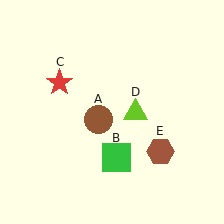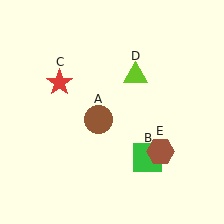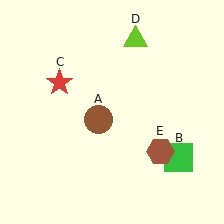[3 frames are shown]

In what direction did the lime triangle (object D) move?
The lime triangle (object D) moved up.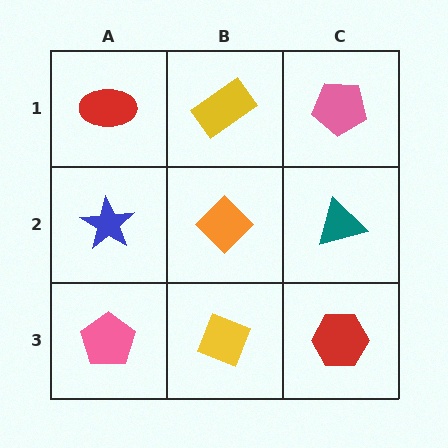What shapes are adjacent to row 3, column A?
A blue star (row 2, column A), a yellow diamond (row 3, column B).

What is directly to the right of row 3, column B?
A red hexagon.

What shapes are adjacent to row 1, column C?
A teal triangle (row 2, column C), a yellow rectangle (row 1, column B).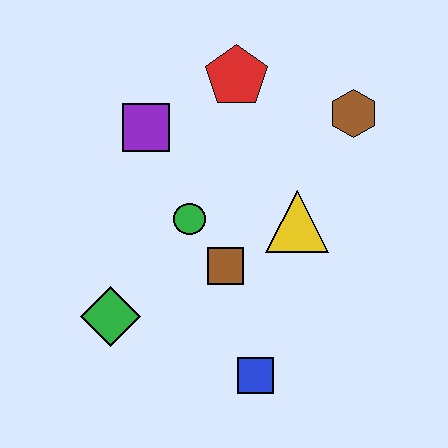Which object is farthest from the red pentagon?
The blue square is farthest from the red pentagon.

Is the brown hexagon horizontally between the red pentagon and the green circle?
No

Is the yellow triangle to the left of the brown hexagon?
Yes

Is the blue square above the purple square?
No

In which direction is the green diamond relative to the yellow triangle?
The green diamond is to the left of the yellow triangle.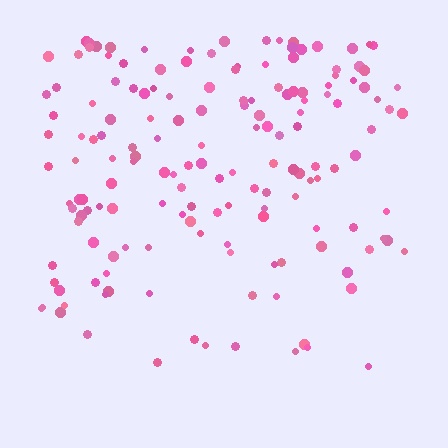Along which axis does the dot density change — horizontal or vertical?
Vertical.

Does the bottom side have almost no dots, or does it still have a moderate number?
Still a moderate number, just noticeably fewer than the top.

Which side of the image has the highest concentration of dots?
The top.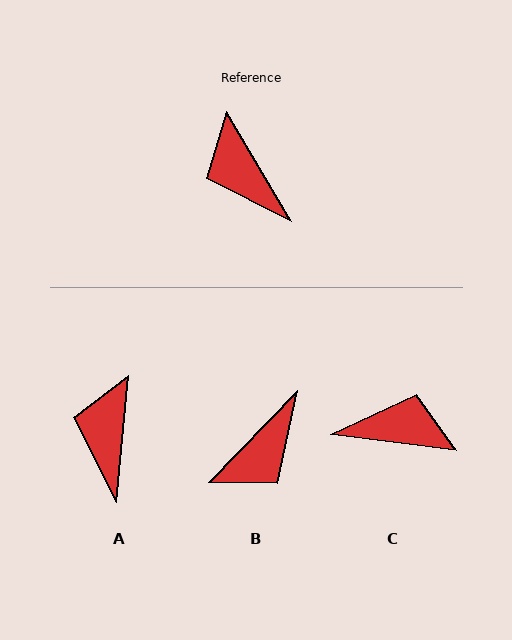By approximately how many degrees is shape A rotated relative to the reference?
Approximately 36 degrees clockwise.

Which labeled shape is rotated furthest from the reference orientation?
C, about 128 degrees away.